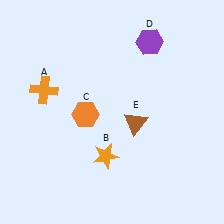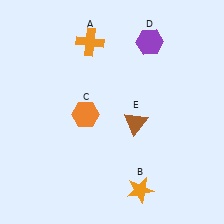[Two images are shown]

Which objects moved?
The objects that moved are: the orange cross (A), the orange star (B).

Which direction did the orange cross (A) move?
The orange cross (A) moved up.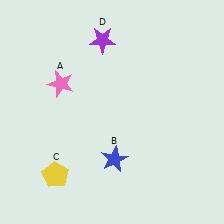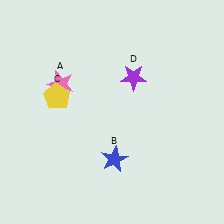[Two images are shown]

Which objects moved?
The objects that moved are: the yellow pentagon (C), the purple star (D).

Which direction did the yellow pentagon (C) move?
The yellow pentagon (C) moved up.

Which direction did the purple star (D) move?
The purple star (D) moved down.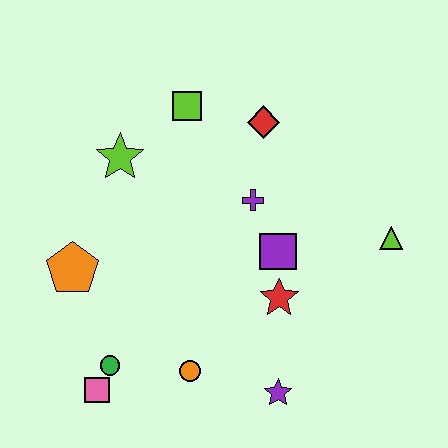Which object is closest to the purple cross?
The purple square is closest to the purple cross.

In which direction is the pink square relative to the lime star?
The pink square is below the lime star.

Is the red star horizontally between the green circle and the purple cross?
No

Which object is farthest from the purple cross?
The pink square is farthest from the purple cross.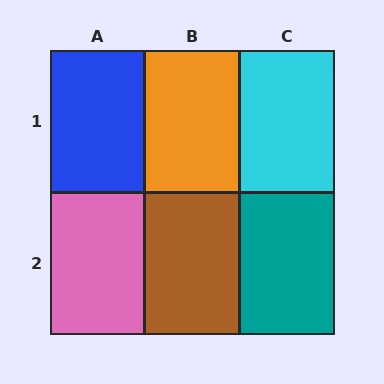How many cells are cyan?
1 cell is cyan.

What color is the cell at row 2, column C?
Teal.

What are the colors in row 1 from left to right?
Blue, orange, cyan.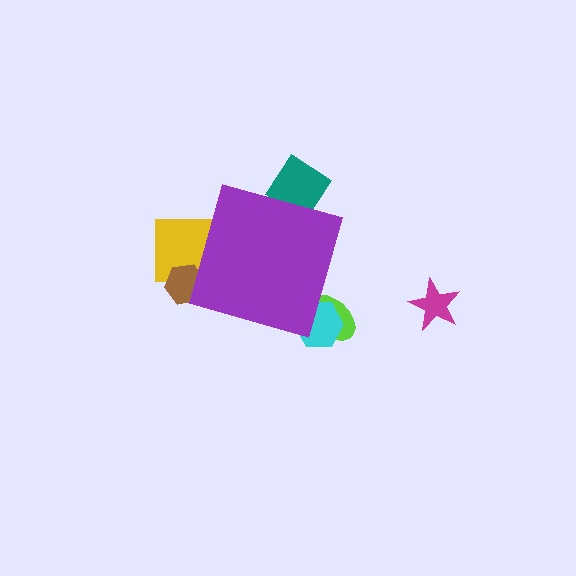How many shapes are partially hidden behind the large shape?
5 shapes are partially hidden.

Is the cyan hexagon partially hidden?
Yes, the cyan hexagon is partially hidden behind the purple diamond.